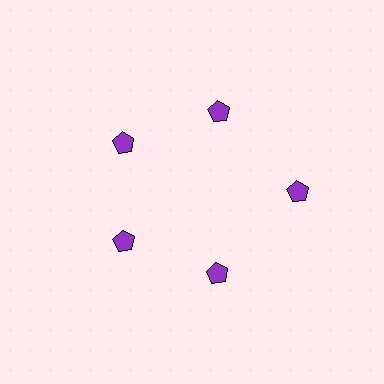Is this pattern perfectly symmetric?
No. The 5 purple pentagons are arranged in a ring, but one element near the 3 o'clock position is pushed outward from the center, breaking the 5-fold rotational symmetry.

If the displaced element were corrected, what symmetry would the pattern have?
It would have 5-fold rotational symmetry — the pattern would map onto itself every 72 degrees.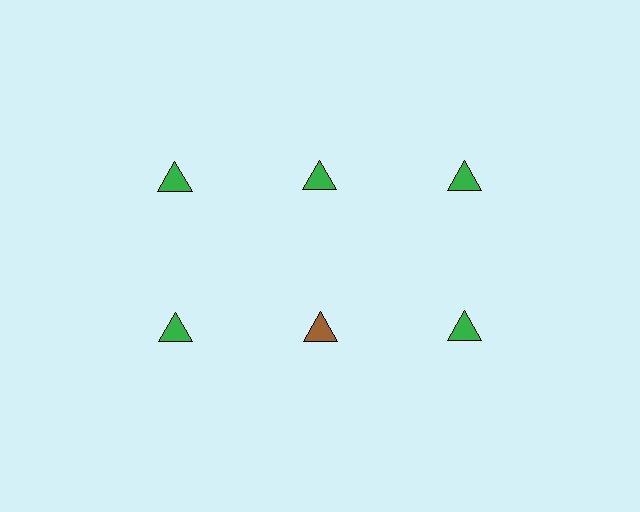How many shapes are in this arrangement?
There are 6 shapes arranged in a grid pattern.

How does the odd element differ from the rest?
It has a different color: brown instead of green.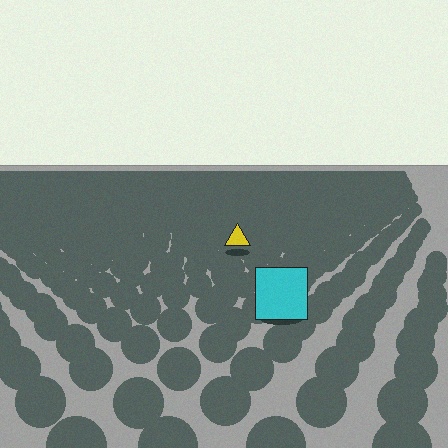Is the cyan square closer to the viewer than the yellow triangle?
Yes. The cyan square is closer — you can tell from the texture gradient: the ground texture is coarser near it.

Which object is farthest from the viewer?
The yellow triangle is farthest from the viewer. It appears smaller and the ground texture around it is denser.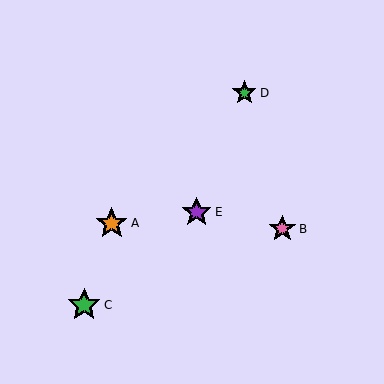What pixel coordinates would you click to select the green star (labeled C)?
Click at (84, 305) to select the green star C.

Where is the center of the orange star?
The center of the orange star is at (112, 223).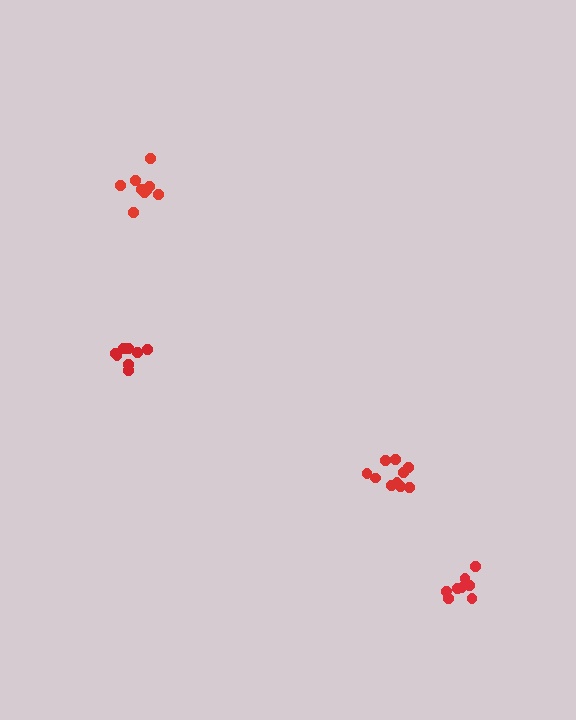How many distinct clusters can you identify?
There are 4 distinct clusters.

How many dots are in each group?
Group 1: 10 dots, Group 2: 9 dots, Group 3: 8 dots, Group 4: 9 dots (36 total).